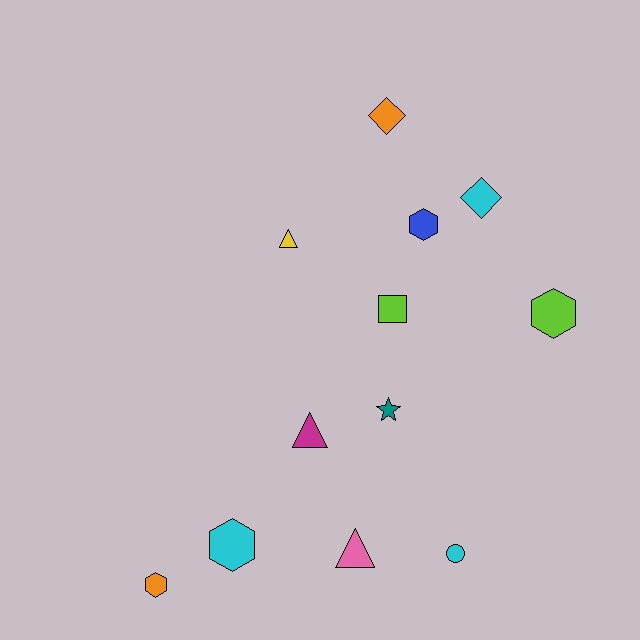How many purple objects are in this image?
There are no purple objects.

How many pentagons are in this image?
There are no pentagons.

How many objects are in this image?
There are 12 objects.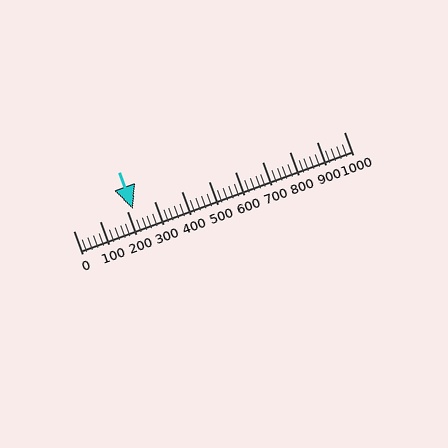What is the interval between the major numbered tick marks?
The major tick marks are spaced 100 units apart.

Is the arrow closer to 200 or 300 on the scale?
The arrow is closer to 200.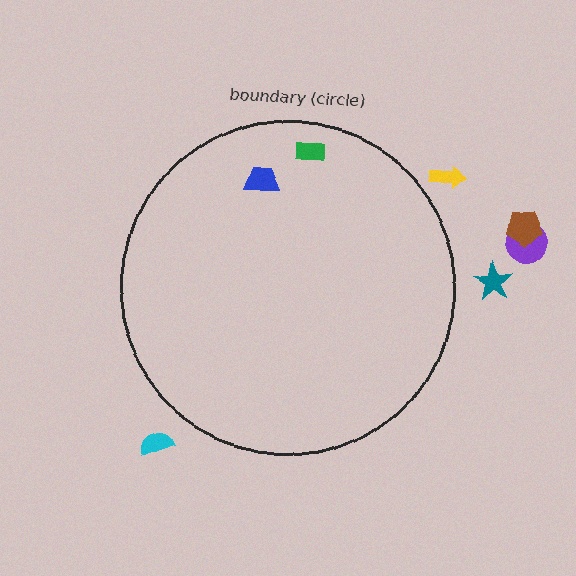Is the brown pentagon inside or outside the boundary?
Outside.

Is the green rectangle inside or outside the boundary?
Inside.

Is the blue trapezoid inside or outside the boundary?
Inside.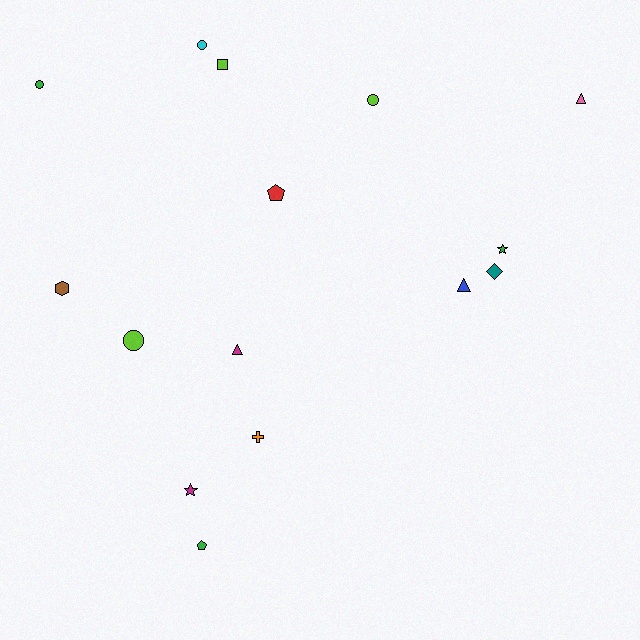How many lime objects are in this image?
There are 3 lime objects.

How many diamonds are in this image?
There is 1 diamond.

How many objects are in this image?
There are 15 objects.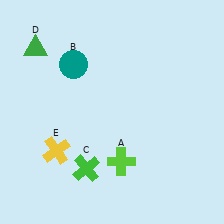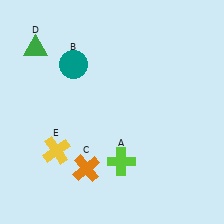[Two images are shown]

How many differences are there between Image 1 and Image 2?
There is 1 difference between the two images.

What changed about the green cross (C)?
In Image 1, C is green. In Image 2, it changed to orange.